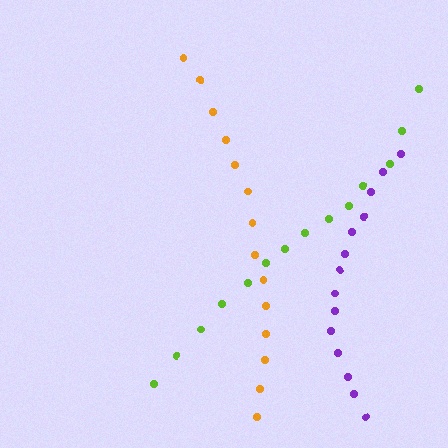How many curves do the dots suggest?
There are 3 distinct paths.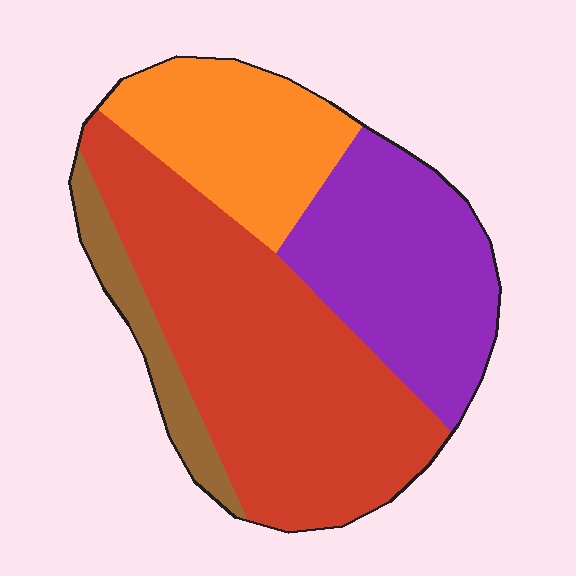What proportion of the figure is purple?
Purple covers roughly 25% of the figure.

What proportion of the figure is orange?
Orange covers roughly 20% of the figure.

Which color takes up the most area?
Red, at roughly 45%.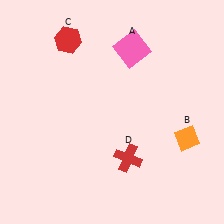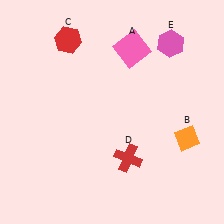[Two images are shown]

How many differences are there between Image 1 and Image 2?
There is 1 difference between the two images.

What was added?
A pink hexagon (E) was added in Image 2.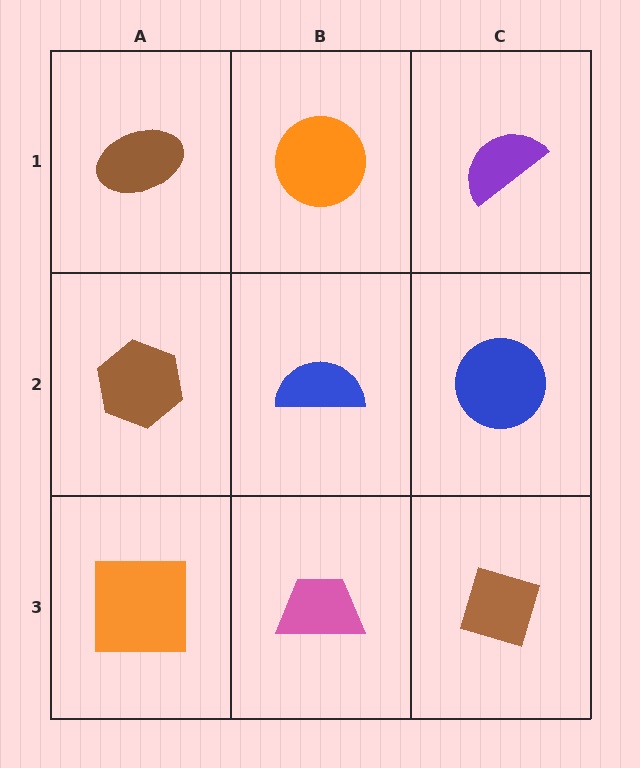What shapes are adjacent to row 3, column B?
A blue semicircle (row 2, column B), an orange square (row 3, column A), a brown diamond (row 3, column C).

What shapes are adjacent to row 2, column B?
An orange circle (row 1, column B), a pink trapezoid (row 3, column B), a brown hexagon (row 2, column A), a blue circle (row 2, column C).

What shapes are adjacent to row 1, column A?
A brown hexagon (row 2, column A), an orange circle (row 1, column B).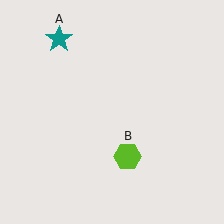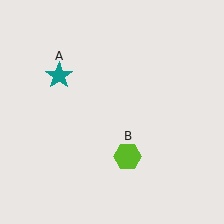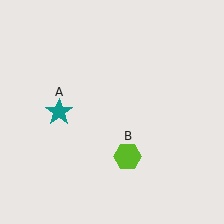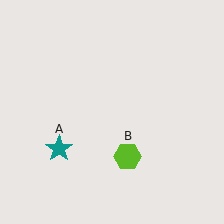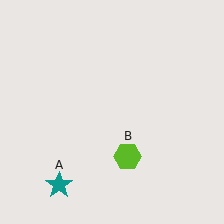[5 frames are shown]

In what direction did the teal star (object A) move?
The teal star (object A) moved down.